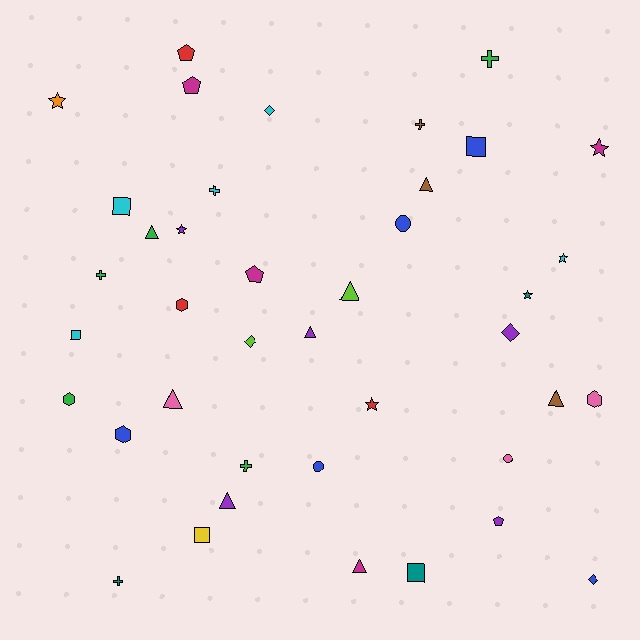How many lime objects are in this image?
There are 2 lime objects.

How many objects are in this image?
There are 40 objects.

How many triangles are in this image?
There are 8 triangles.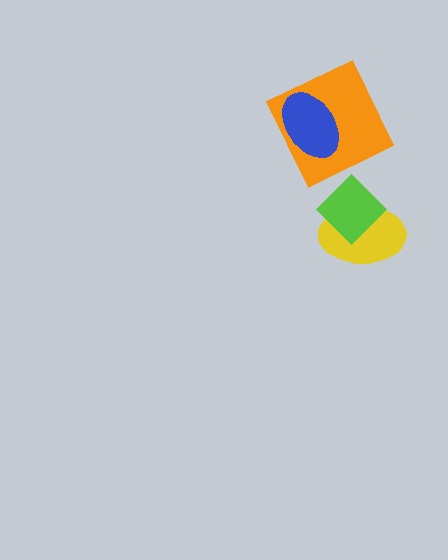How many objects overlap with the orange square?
1 object overlaps with the orange square.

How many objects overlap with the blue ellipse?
1 object overlaps with the blue ellipse.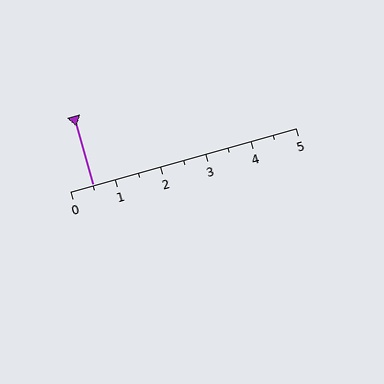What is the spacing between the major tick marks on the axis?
The major ticks are spaced 1 apart.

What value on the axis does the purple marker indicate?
The marker indicates approximately 0.5.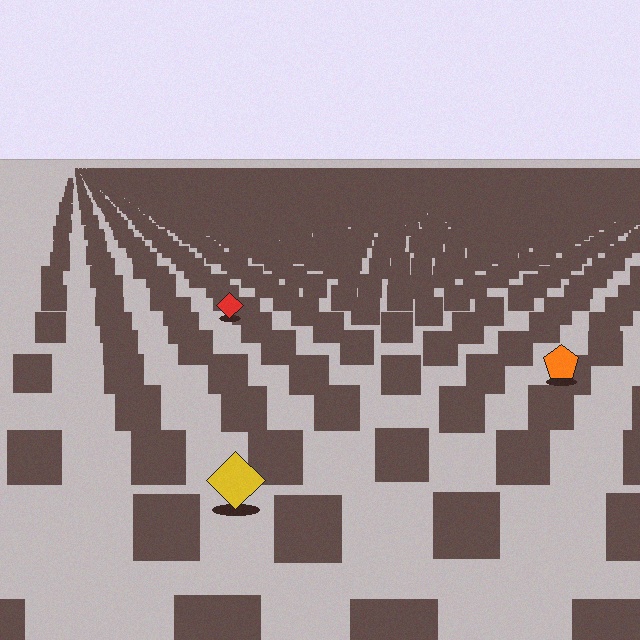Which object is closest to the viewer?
The yellow diamond is closest. The texture marks near it are larger and more spread out.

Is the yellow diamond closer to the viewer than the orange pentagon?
Yes. The yellow diamond is closer — you can tell from the texture gradient: the ground texture is coarser near it.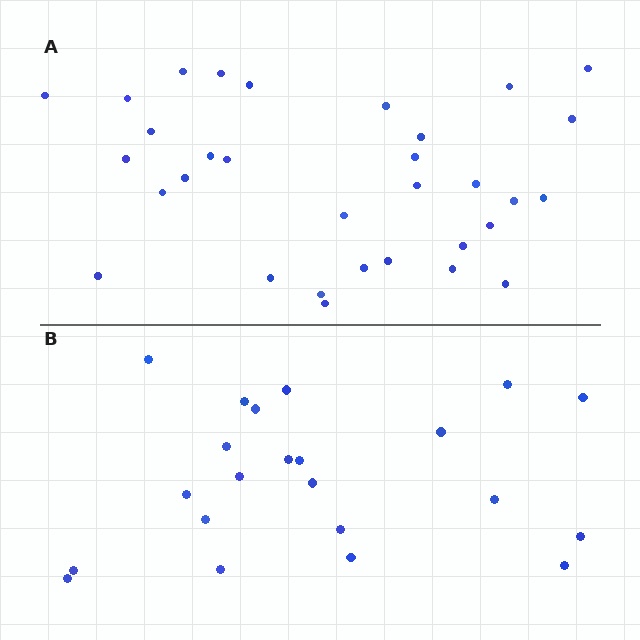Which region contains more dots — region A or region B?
Region A (the top region) has more dots.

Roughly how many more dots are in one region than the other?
Region A has roughly 10 or so more dots than region B.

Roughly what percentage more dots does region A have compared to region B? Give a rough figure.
About 45% more.